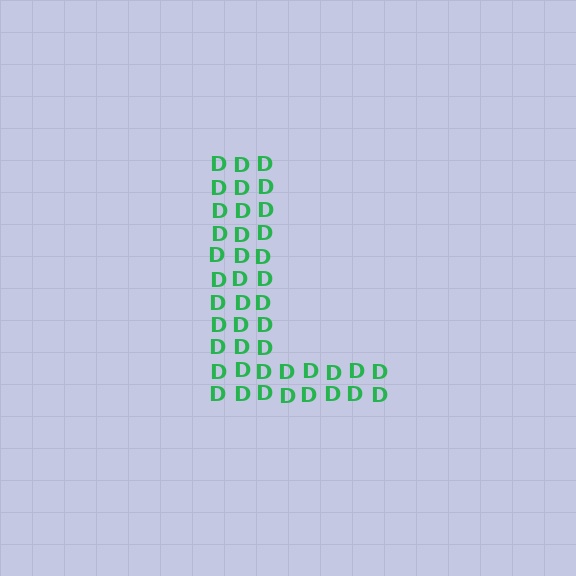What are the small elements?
The small elements are letter D's.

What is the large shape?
The large shape is the letter L.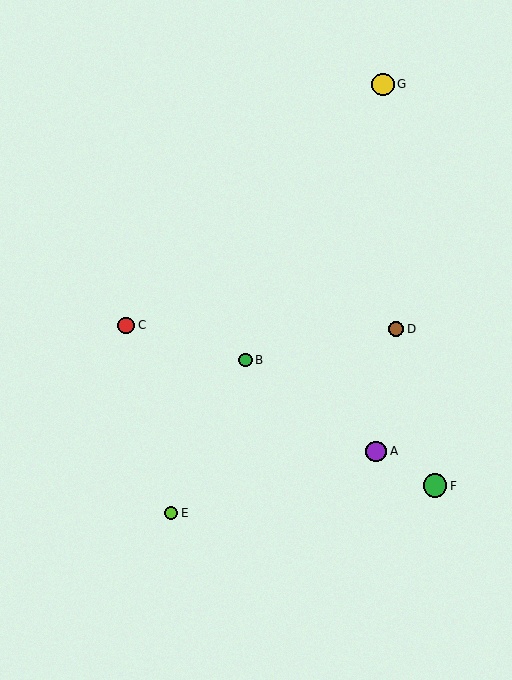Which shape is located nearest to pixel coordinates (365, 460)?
The purple circle (labeled A) at (376, 451) is nearest to that location.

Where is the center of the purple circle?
The center of the purple circle is at (376, 451).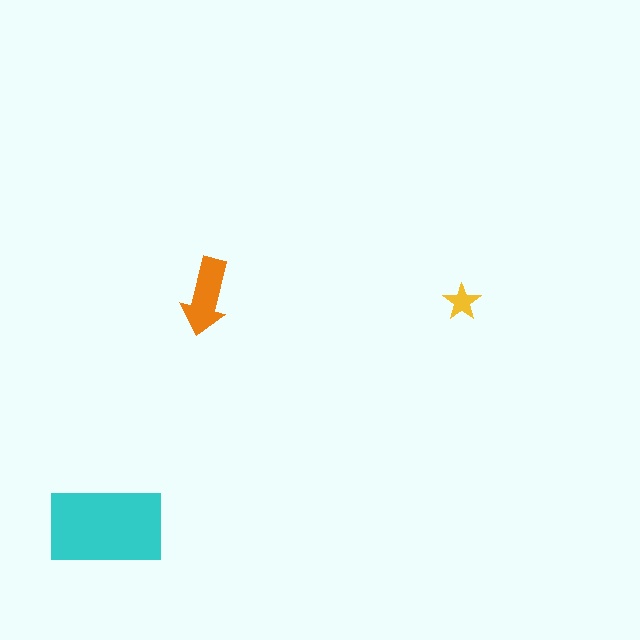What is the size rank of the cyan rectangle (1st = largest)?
1st.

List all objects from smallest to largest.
The yellow star, the orange arrow, the cyan rectangle.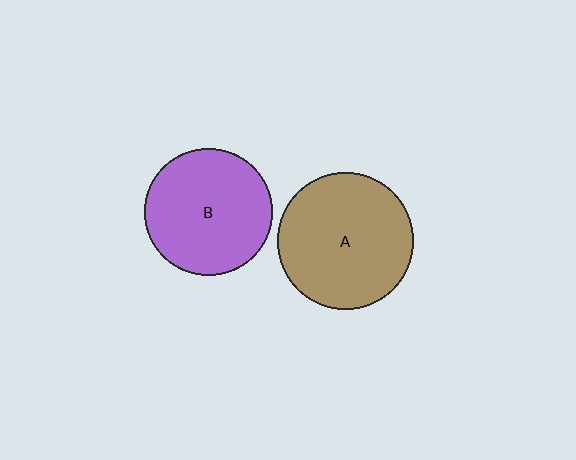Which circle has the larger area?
Circle A (brown).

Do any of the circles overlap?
No, none of the circles overlap.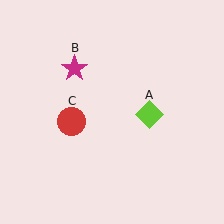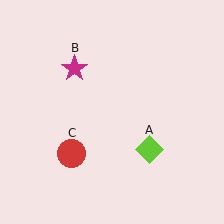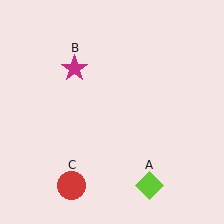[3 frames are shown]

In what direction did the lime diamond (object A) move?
The lime diamond (object A) moved down.